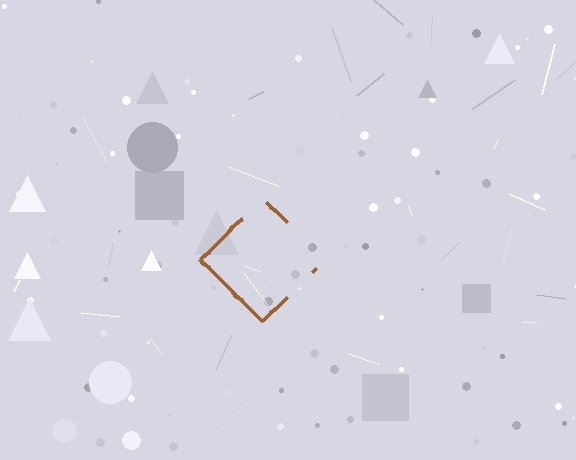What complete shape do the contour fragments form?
The contour fragments form a diamond.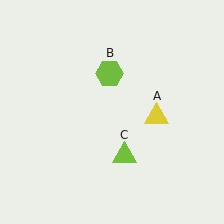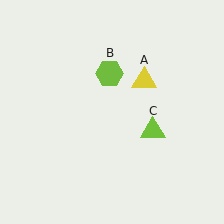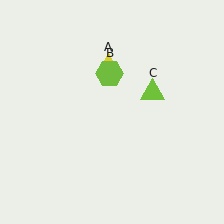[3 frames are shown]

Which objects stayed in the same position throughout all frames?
Lime hexagon (object B) remained stationary.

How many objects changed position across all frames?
2 objects changed position: yellow triangle (object A), lime triangle (object C).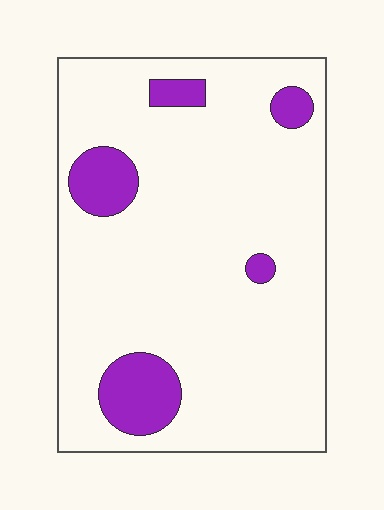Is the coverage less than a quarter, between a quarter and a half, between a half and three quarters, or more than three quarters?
Less than a quarter.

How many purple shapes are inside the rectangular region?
5.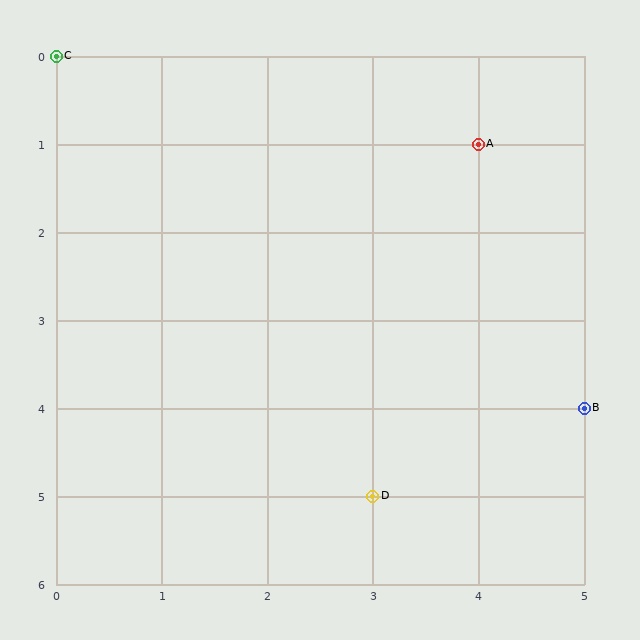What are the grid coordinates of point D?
Point D is at grid coordinates (3, 5).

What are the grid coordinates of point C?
Point C is at grid coordinates (0, 0).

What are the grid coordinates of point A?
Point A is at grid coordinates (4, 1).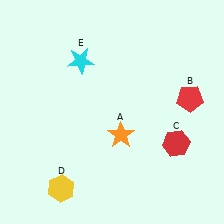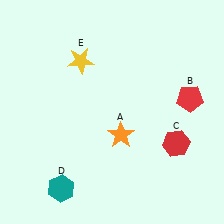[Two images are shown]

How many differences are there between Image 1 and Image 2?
There are 2 differences between the two images.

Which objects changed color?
D changed from yellow to teal. E changed from cyan to yellow.